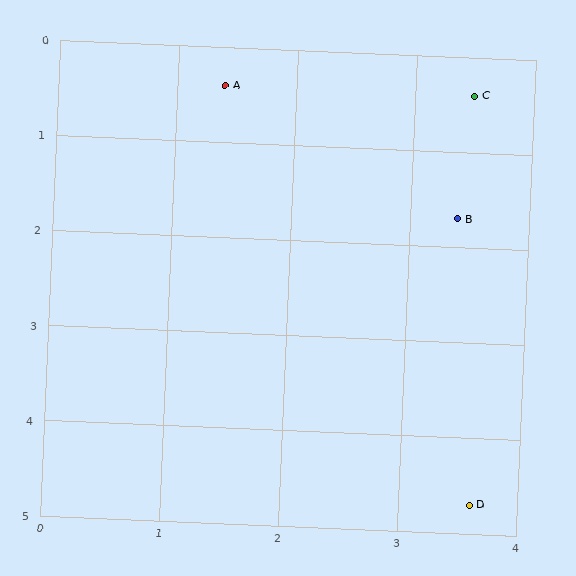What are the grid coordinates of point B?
Point B is at approximately (3.4, 1.7).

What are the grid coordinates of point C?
Point C is at approximately (3.5, 0.4).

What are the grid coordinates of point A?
Point A is at approximately (1.4, 0.4).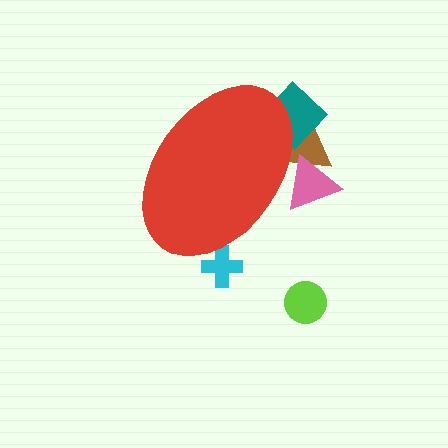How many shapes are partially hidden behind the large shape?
4 shapes are partially hidden.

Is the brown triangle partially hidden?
Yes, the brown triangle is partially hidden behind the red ellipse.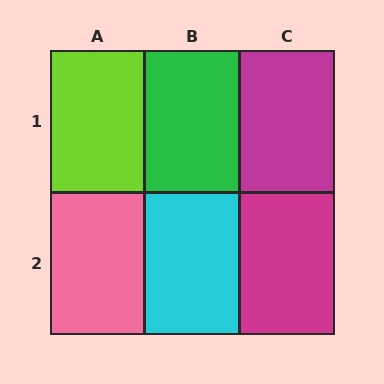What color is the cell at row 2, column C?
Magenta.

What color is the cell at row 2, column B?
Cyan.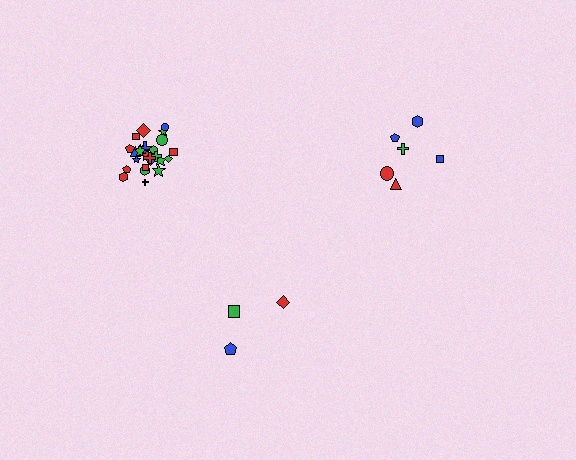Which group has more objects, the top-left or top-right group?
The top-left group.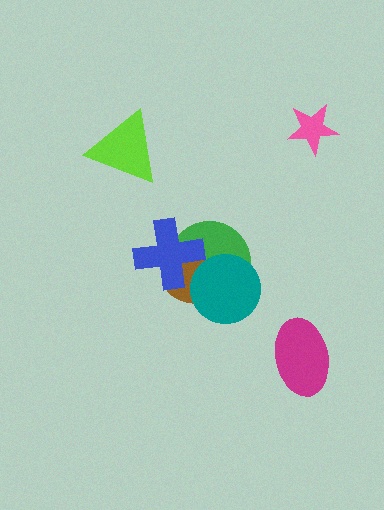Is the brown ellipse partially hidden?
Yes, it is partially covered by another shape.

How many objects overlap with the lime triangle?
0 objects overlap with the lime triangle.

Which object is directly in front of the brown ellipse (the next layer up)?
The teal circle is directly in front of the brown ellipse.